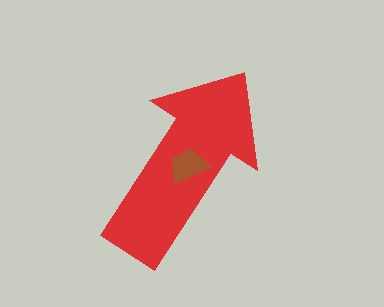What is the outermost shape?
The red arrow.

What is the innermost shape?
The brown trapezoid.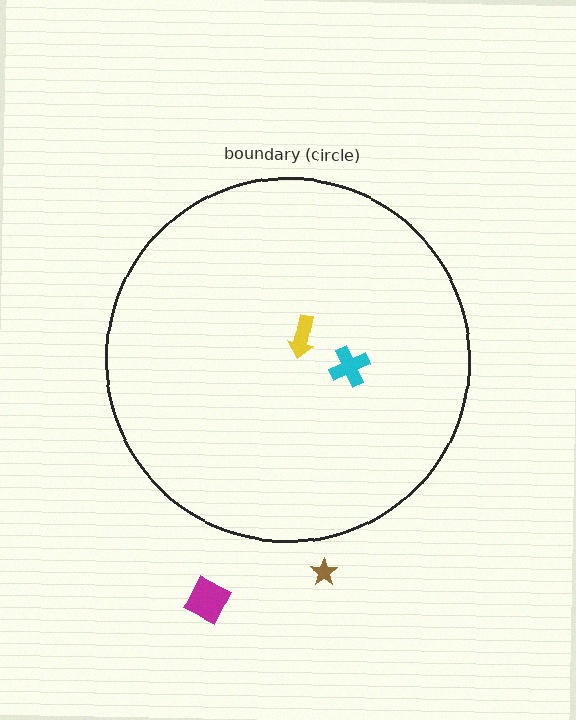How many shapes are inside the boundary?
2 inside, 2 outside.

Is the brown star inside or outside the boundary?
Outside.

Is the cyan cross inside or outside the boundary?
Inside.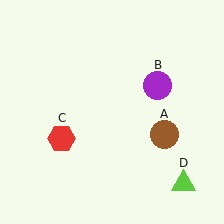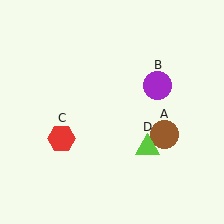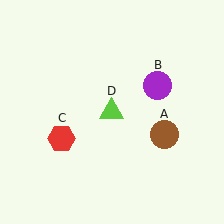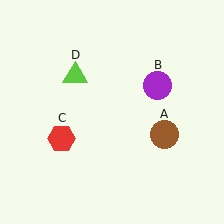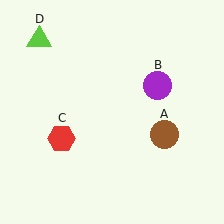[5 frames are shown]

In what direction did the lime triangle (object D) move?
The lime triangle (object D) moved up and to the left.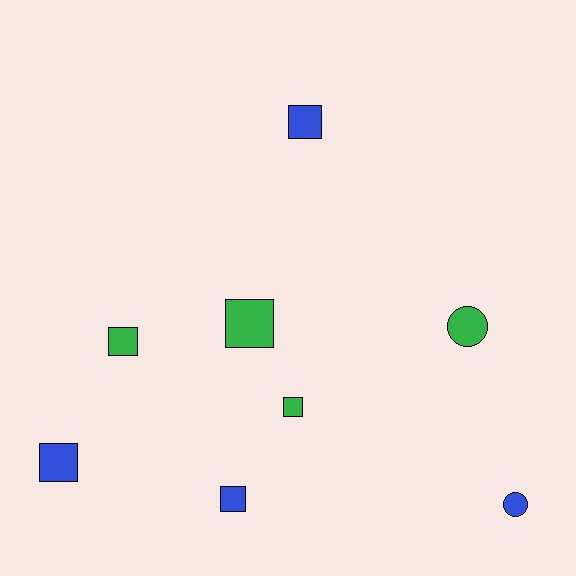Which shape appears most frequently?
Square, with 6 objects.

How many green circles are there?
There is 1 green circle.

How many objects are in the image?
There are 8 objects.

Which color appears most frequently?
Blue, with 4 objects.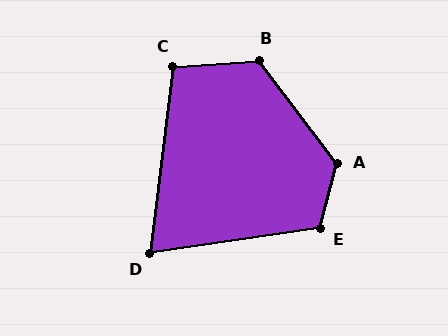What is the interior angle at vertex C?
Approximately 101 degrees (obtuse).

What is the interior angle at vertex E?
Approximately 113 degrees (obtuse).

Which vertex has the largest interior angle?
A, at approximately 128 degrees.